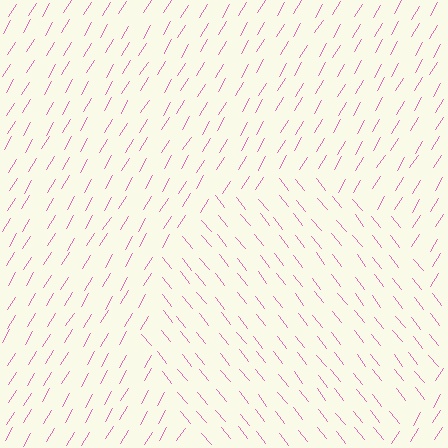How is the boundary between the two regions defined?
The boundary is defined purely by a change in line orientation (approximately 69 degrees difference). All lines are the same color and thickness.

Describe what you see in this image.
The image is filled with small pink line segments. A circle region in the image has lines oriented differently from the surrounding lines, creating a visible texture boundary.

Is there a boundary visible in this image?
Yes, there is a texture boundary formed by a change in line orientation.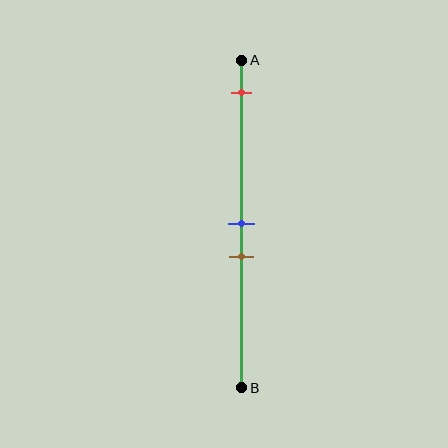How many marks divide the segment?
There are 3 marks dividing the segment.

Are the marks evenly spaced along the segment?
No, the marks are not evenly spaced.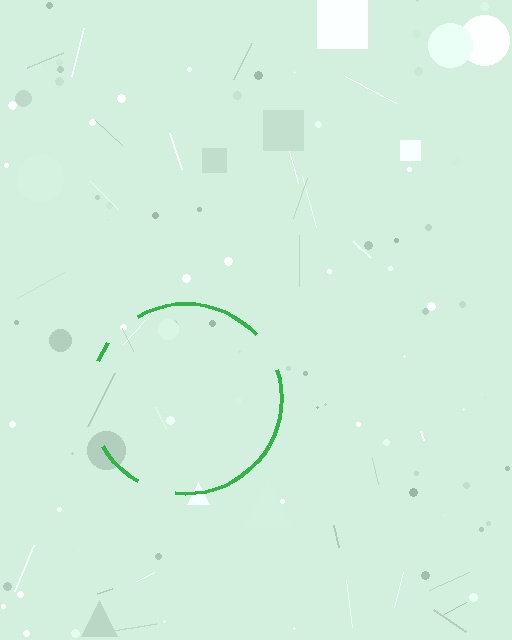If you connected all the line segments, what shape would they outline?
They would outline a circle.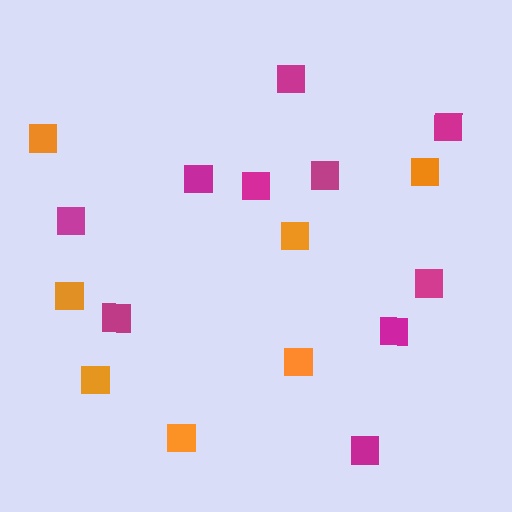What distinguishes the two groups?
There are 2 groups: one group of orange squares (7) and one group of magenta squares (10).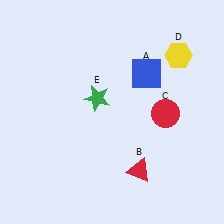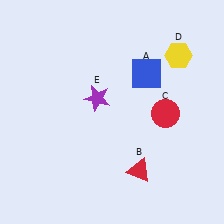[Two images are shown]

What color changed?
The star (E) changed from green in Image 1 to purple in Image 2.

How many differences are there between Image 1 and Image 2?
There is 1 difference between the two images.